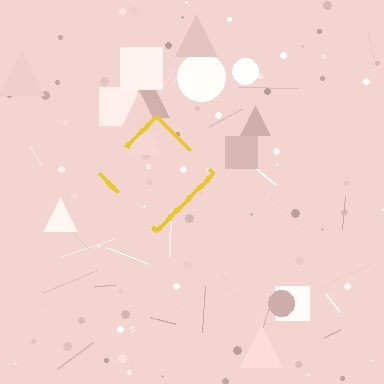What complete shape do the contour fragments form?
The contour fragments form a diamond.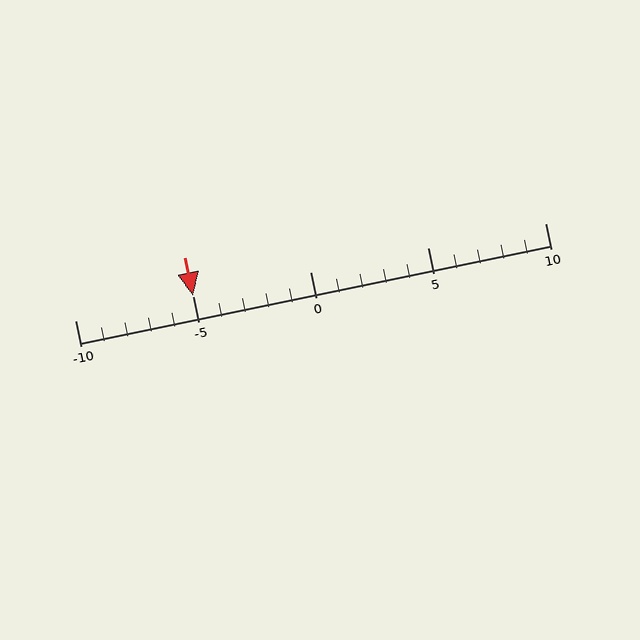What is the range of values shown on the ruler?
The ruler shows values from -10 to 10.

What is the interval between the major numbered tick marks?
The major tick marks are spaced 5 units apart.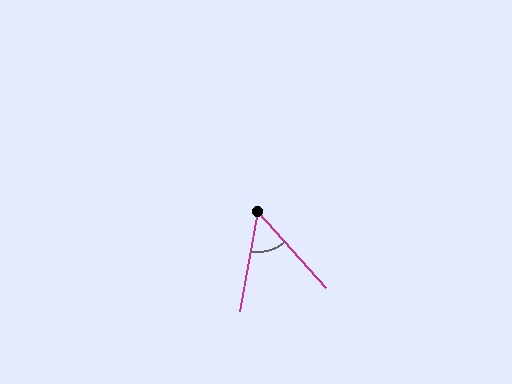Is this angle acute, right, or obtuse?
It is acute.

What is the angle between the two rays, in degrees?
Approximately 52 degrees.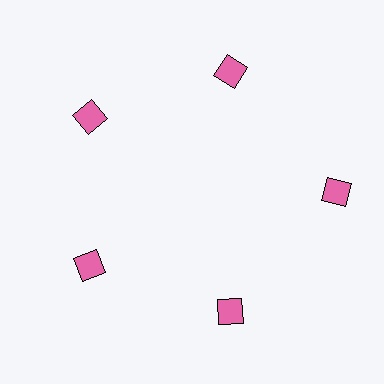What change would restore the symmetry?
The symmetry would be restored by moving it inward, back onto the ring so that all 5 diamonds sit at equal angles and equal distance from the center.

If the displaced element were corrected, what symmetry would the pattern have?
It would have 5-fold rotational symmetry — the pattern would map onto itself every 72 degrees.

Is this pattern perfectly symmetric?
No. The 5 pink diamonds are arranged in a ring, but one element near the 3 o'clock position is pushed outward from the center, breaking the 5-fold rotational symmetry.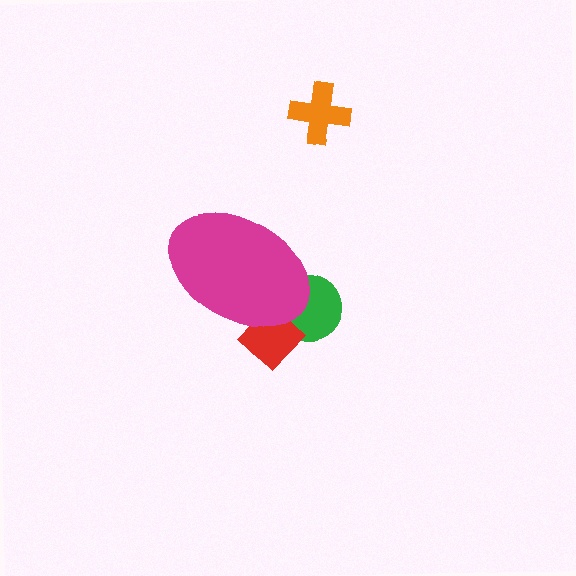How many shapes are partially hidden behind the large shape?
2 shapes are partially hidden.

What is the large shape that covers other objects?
A magenta ellipse.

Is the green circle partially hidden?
Yes, the green circle is partially hidden behind the magenta ellipse.